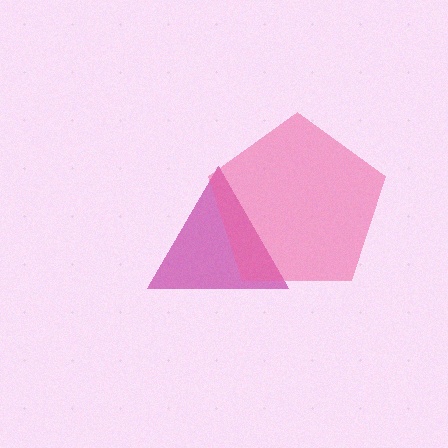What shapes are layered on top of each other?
The layered shapes are: a magenta triangle, a pink pentagon.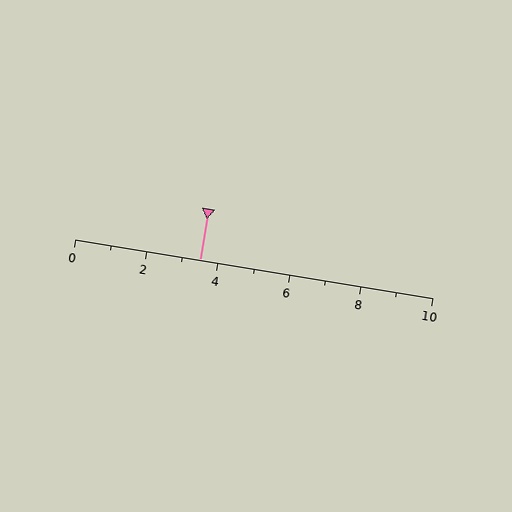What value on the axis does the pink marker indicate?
The marker indicates approximately 3.5.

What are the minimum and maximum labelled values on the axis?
The axis runs from 0 to 10.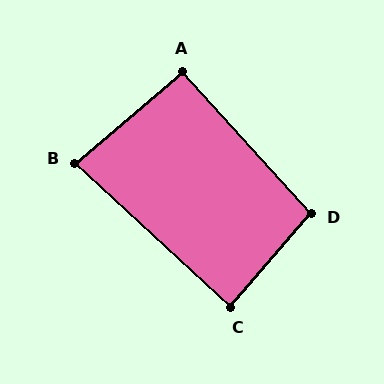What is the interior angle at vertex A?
Approximately 92 degrees (approximately right).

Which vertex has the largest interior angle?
D, at approximately 97 degrees.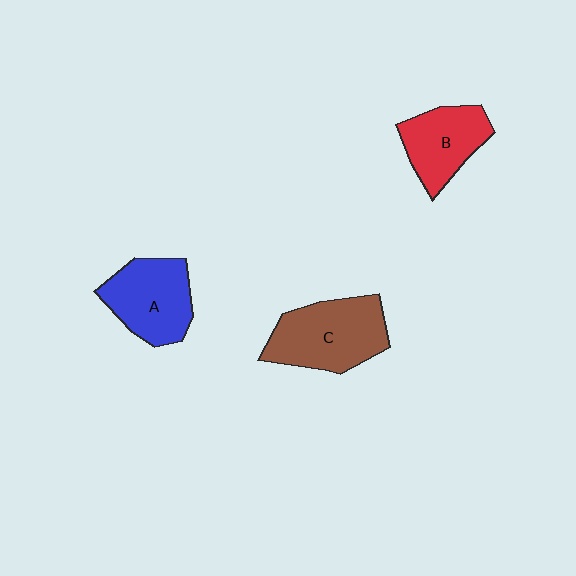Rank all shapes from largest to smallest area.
From largest to smallest: C (brown), A (blue), B (red).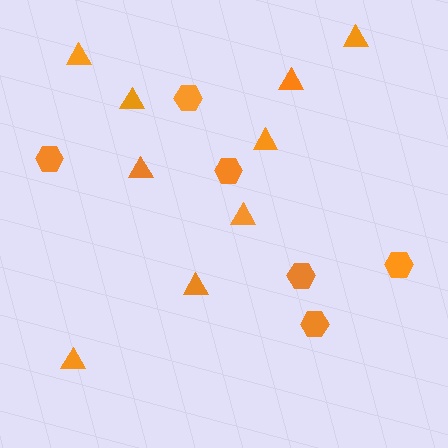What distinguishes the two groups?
There are 2 groups: one group of hexagons (6) and one group of triangles (9).